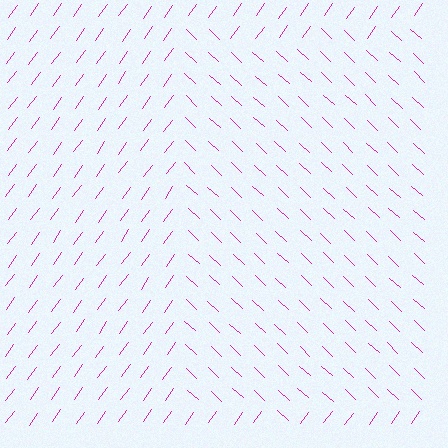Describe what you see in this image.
The image is filled with small magenta line segments. A rectangle region in the image has lines oriented differently from the surrounding lines, creating a visible texture boundary.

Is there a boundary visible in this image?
Yes, there is a texture boundary formed by a change in line orientation.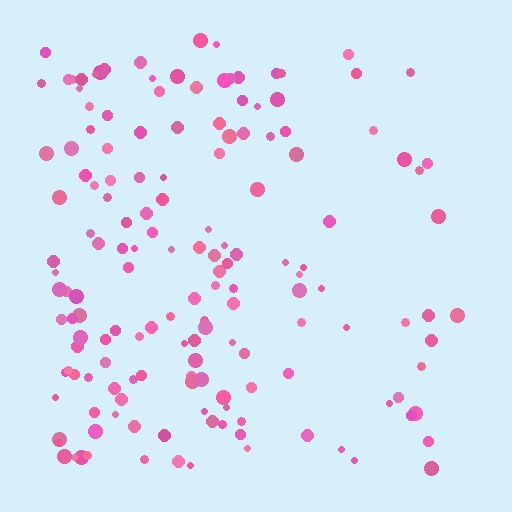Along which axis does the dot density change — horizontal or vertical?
Horizontal.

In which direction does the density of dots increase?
From right to left, with the left side densest.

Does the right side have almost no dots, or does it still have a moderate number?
Still a moderate number, just noticeably fewer than the left.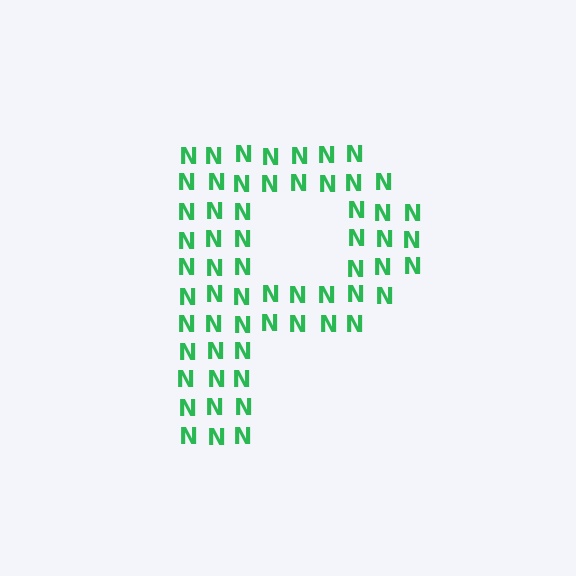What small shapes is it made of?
It is made of small letter N's.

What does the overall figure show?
The overall figure shows the letter P.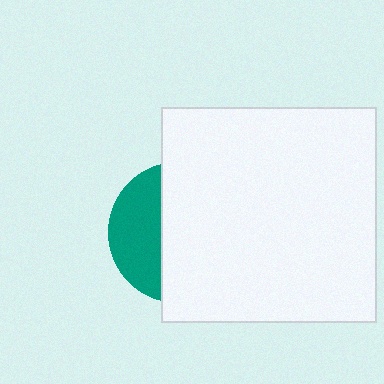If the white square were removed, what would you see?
You would see the complete teal circle.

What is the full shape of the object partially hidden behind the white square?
The partially hidden object is a teal circle.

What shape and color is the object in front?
The object in front is a white square.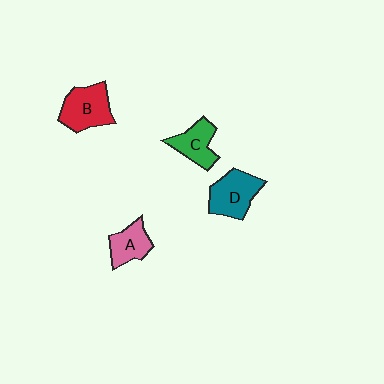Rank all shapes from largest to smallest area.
From largest to smallest: B (red), D (teal), C (green), A (pink).